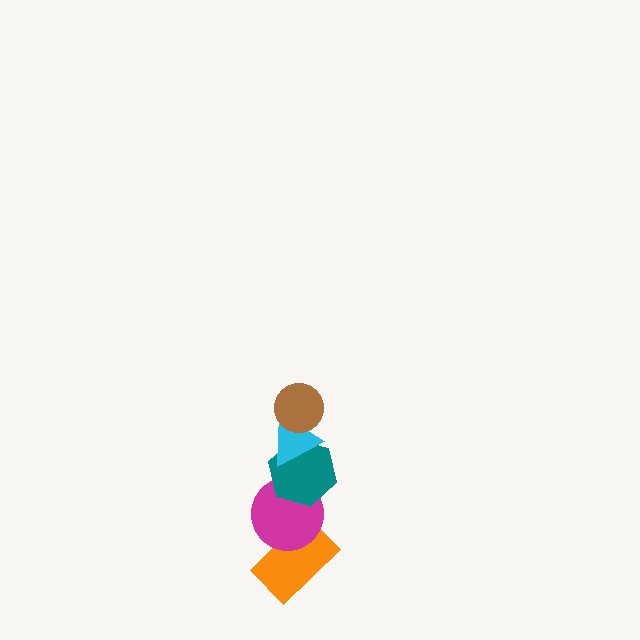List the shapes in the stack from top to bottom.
From top to bottom: the brown circle, the cyan triangle, the teal hexagon, the magenta circle, the orange rectangle.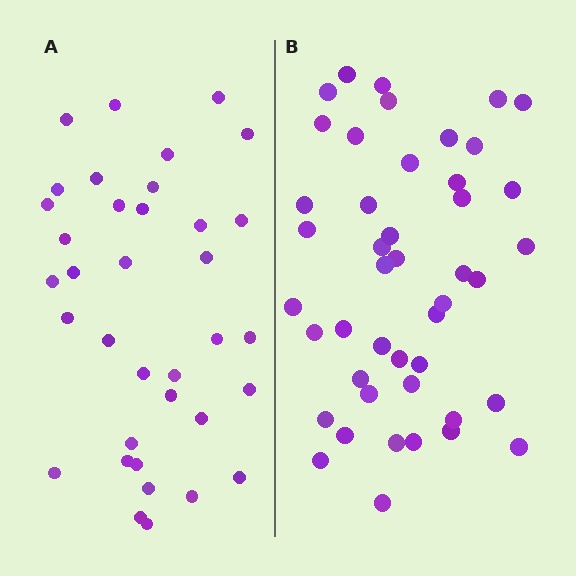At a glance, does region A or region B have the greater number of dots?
Region B (the right region) has more dots.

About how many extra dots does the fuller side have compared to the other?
Region B has roughly 8 or so more dots than region A.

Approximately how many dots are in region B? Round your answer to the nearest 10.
About 40 dots. (The exact count is 45, which rounds to 40.)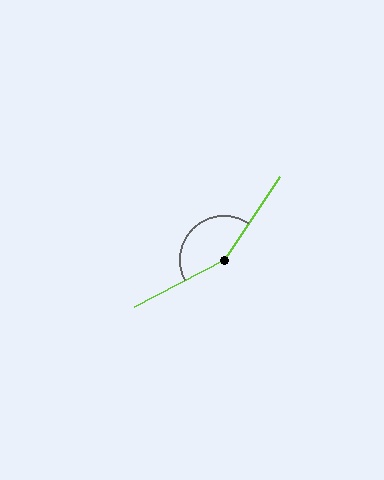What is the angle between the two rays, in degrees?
Approximately 151 degrees.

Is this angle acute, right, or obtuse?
It is obtuse.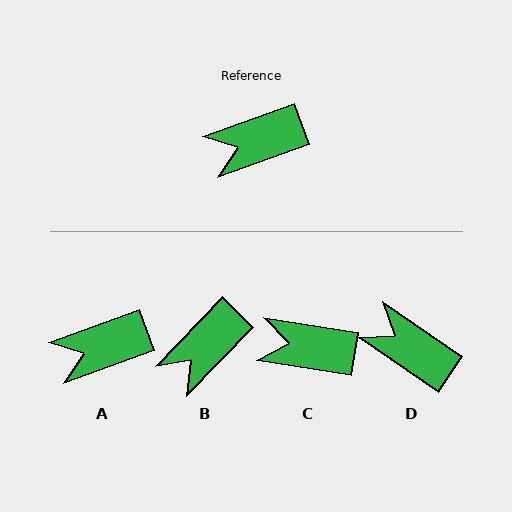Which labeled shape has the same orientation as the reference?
A.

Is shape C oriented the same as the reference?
No, it is off by about 29 degrees.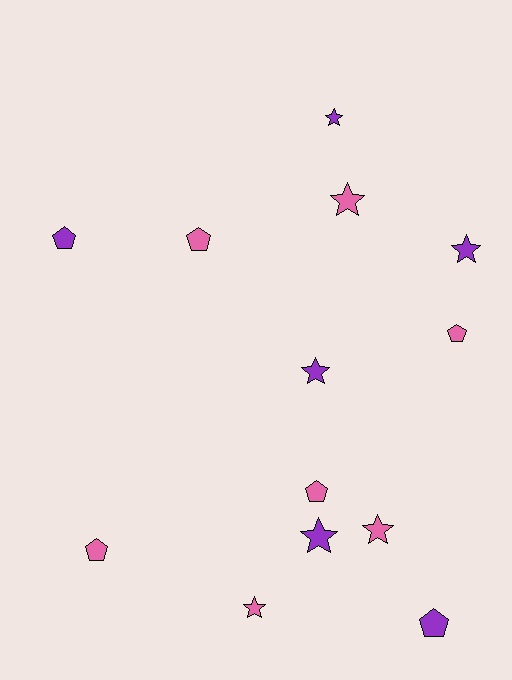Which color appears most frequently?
Pink, with 7 objects.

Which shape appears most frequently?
Star, with 7 objects.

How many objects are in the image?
There are 13 objects.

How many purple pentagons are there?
There are 2 purple pentagons.